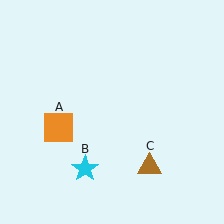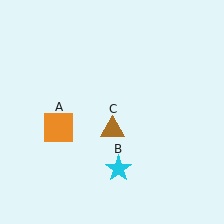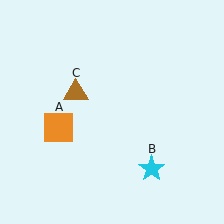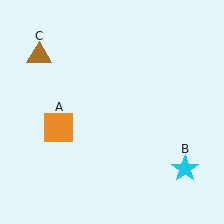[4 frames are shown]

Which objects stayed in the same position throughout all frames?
Orange square (object A) remained stationary.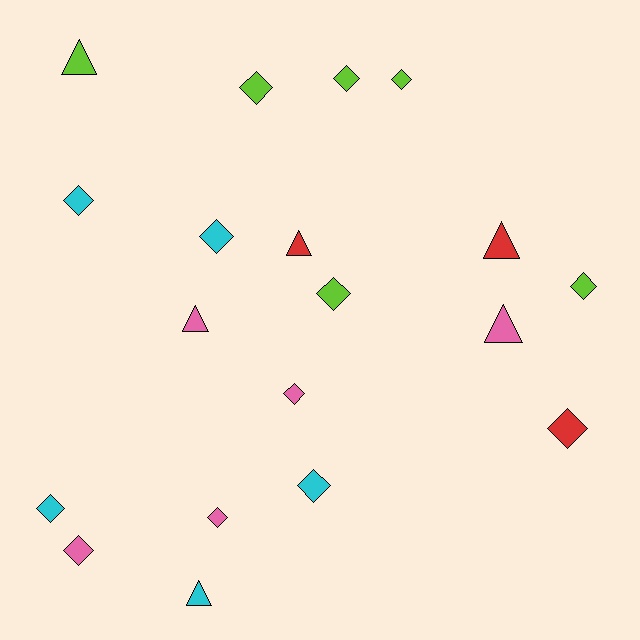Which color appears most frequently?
Lime, with 6 objects.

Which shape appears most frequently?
Diamond, with 13 objects.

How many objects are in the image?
There are 19 objects.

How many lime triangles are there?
There is 1 lime triangle.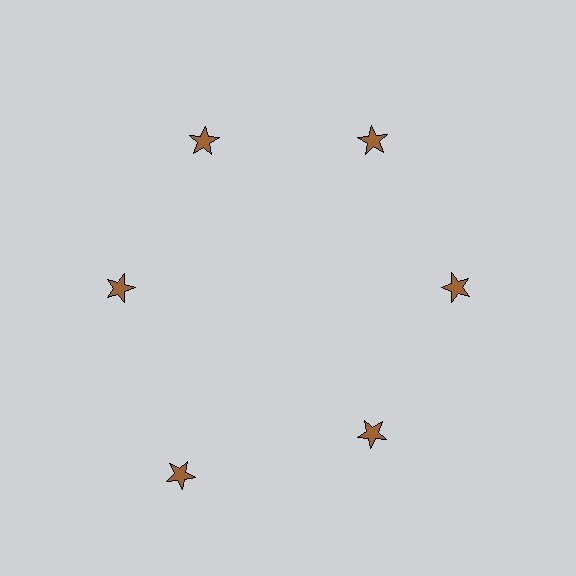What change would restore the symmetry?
The symmetry would be restored by moving it inward, back onto the ring so that all 6 stars sit at equal angles and equal distance from the center.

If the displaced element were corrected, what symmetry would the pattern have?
It would have 6-fold rotational symmetry — the pattern would map onto itself every 60 degrees.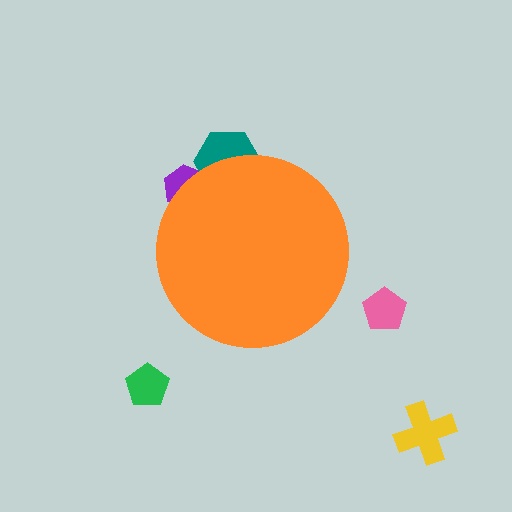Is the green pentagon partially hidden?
No, the green pentagon is fully visible.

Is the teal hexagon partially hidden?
Yes, the teal hexagon is partially hidden behind the orange circle.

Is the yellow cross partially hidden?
No, the yellow cross is fully visible.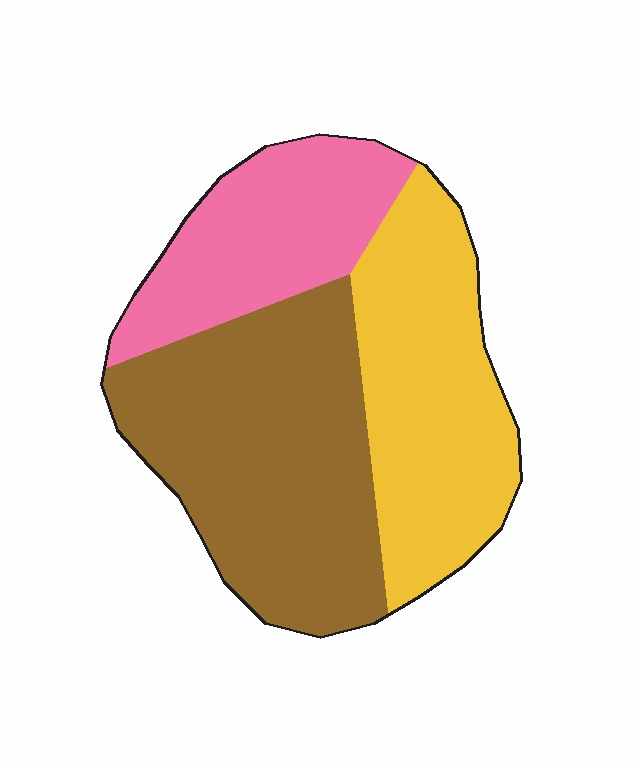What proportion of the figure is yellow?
Yellow covers around 35% of the figure.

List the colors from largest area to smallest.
From largest to smallest: brown, yellow, pink.